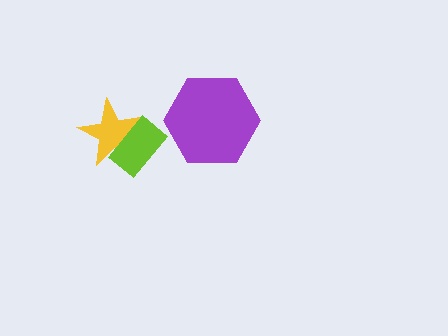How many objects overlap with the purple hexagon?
0 objects overlap with the purple hexagon.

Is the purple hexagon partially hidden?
No, no other shape covers it.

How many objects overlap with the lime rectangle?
1 object overlaps with the lime rectangle.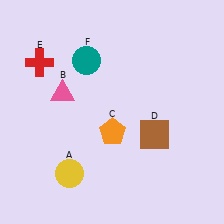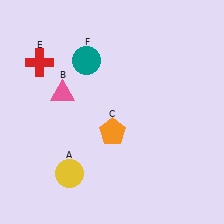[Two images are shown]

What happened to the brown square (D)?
The brown square (D) was removed in Image 2. It was in the bottom-right area of Image 1.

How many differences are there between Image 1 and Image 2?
There is 1 difference between the two images.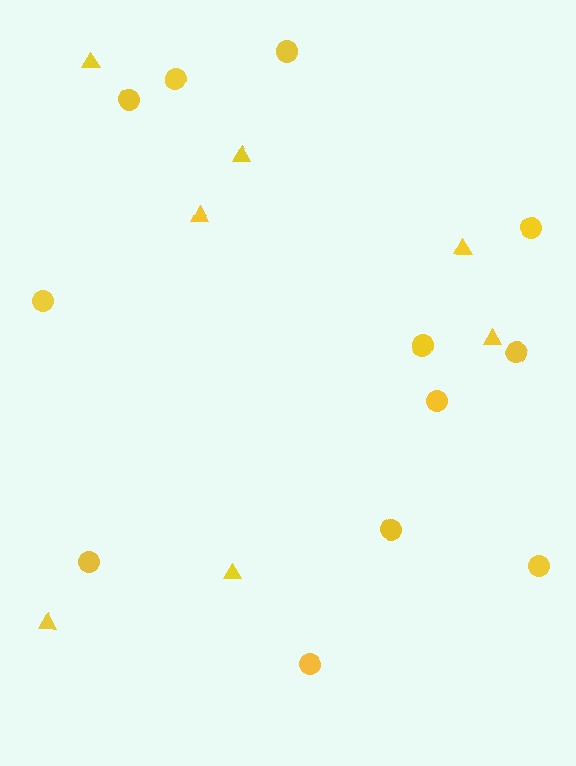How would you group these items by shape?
There are 2 groups: one group of circles (12) and one group of triangles (7).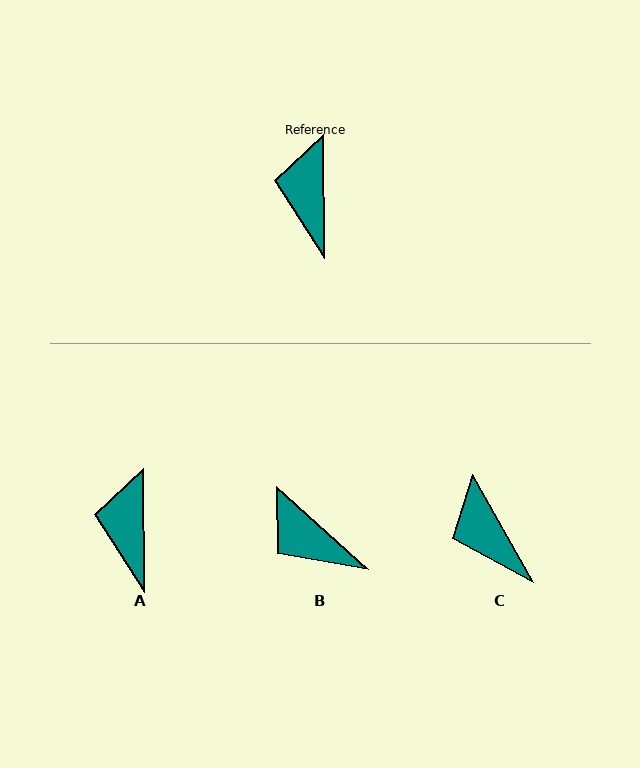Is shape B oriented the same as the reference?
No, it is off by about 48 degrees.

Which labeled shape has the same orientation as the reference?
A.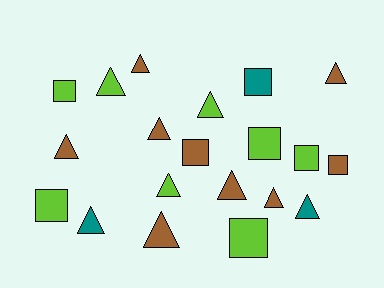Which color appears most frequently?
Brown, with 9 objects.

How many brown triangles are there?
There are 7 brown triangles.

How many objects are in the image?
There are 20 objects.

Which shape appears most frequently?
Triangle, with 12 objects.